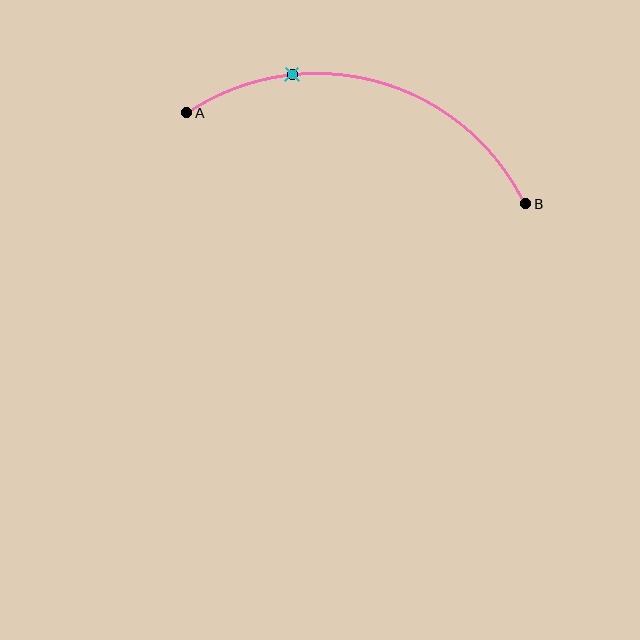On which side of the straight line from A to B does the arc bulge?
The arc bulges above the straight line connecting A and B.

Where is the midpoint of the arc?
The arc midpoint is the point on the curve farthest from the straight line joining A and B. It sits above that line.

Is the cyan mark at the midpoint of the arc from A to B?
No. The cyan mark lies on the arc but is closer to endpoint A. The arc midpoint would be at the point on the curve equidistant along the arc from both A and B.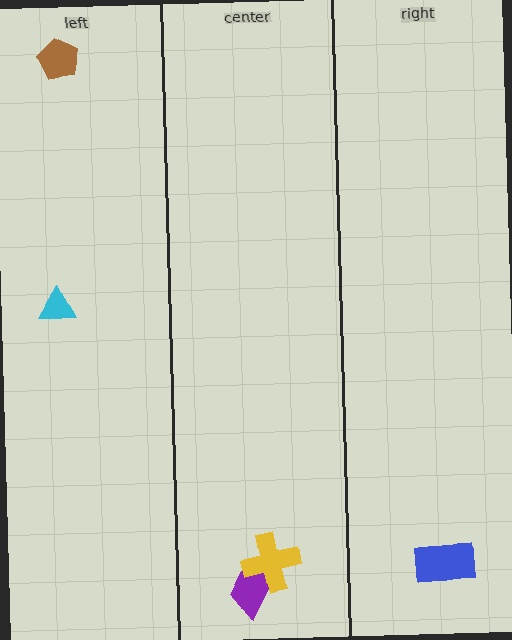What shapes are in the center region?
The purple trapezoid, the yellow cross.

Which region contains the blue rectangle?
The right region.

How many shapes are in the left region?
2.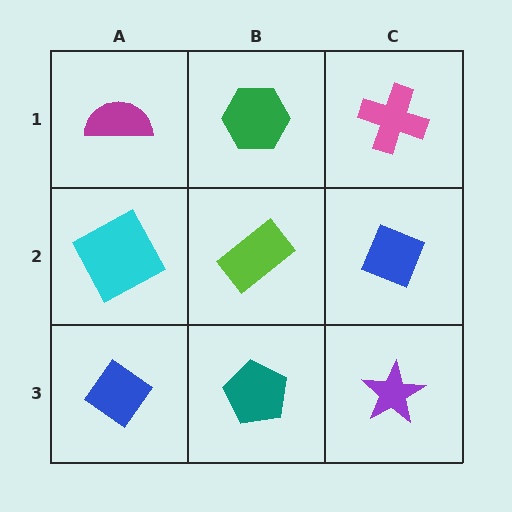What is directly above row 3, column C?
A blue diamond.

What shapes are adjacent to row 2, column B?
A green hexagon (row 1, column B), a teal pentagon (row 3, column B), a cyan square (row 2, column A), a blue diamond (row 2, column C).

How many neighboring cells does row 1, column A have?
2.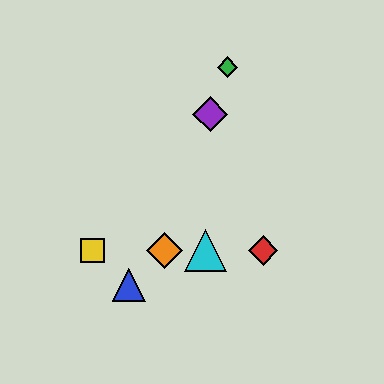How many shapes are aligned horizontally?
4 shapes (the red diamond, the yellow square, the orange diamond, the cyan triangle) are aligned horizontally.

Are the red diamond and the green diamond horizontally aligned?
No, the red diamond is at y≈251 and the green diamond is at y≈67.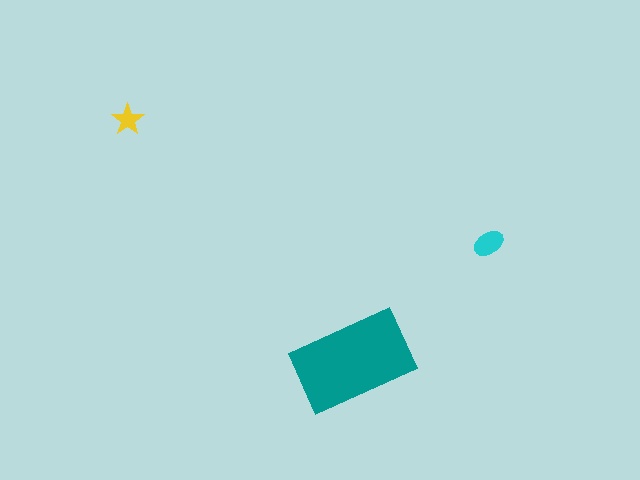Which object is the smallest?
The yellow star.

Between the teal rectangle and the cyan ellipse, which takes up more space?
The teal rectangle.